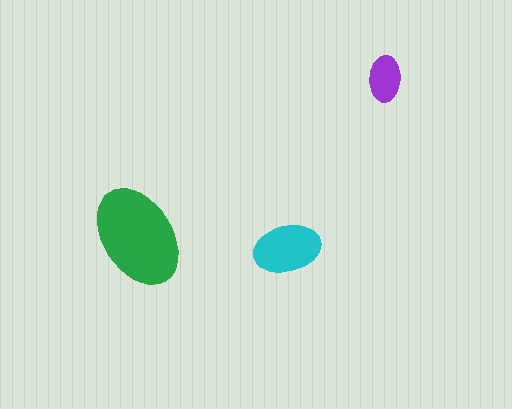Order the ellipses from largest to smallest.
the green one, the cyan one, the purple one.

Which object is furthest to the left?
The green ellipse is leftmost.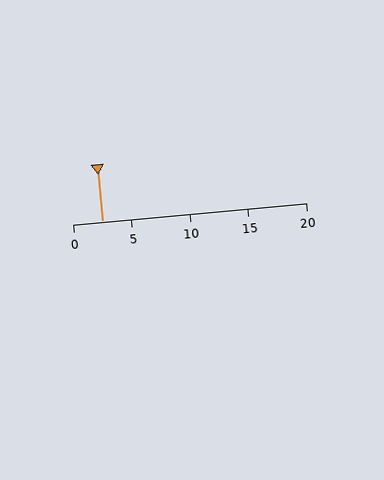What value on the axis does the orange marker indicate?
The marker indicates approximately 2.5.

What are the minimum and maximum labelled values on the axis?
The axis runs from 0 to 20.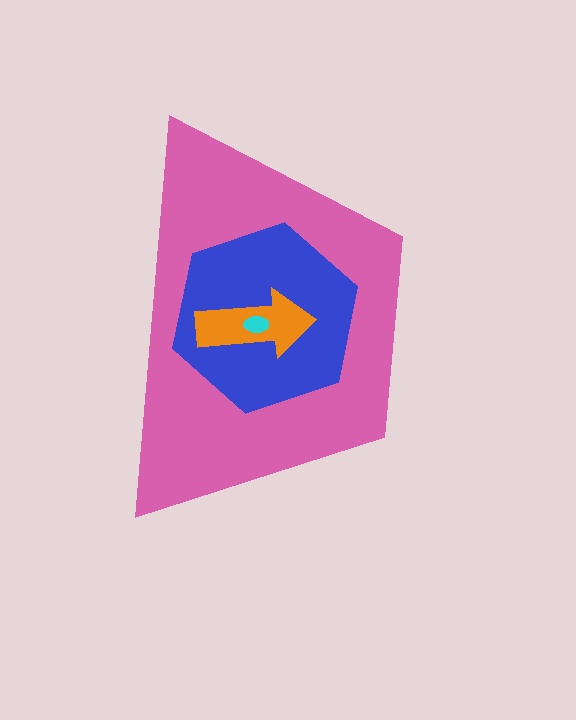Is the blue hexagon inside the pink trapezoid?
Yes.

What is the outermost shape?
The pink trapezoid.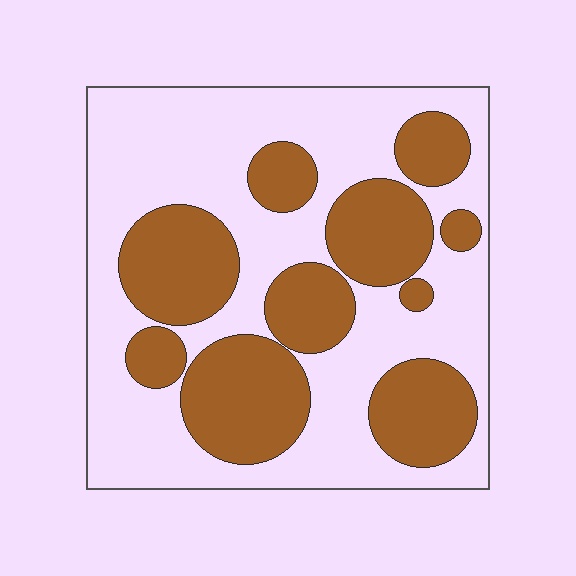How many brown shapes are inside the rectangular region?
10.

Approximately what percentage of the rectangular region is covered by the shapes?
Approximately 40%.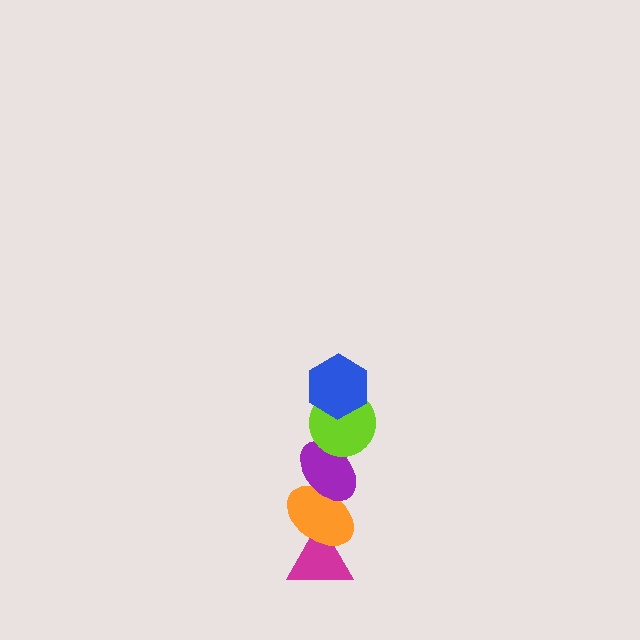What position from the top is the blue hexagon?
The blue hexagon is 1st from the top.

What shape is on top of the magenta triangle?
The orange ellipse is on top of the magenta triangle.